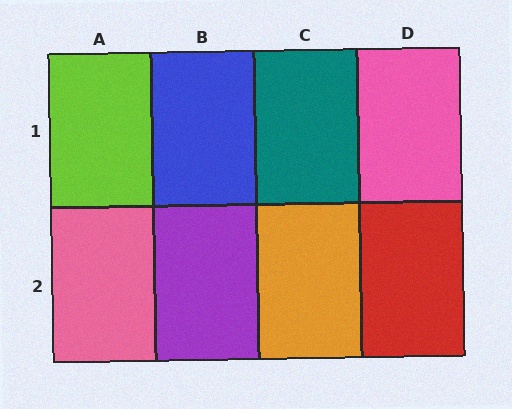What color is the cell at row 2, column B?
Purple.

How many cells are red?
1 cell is red.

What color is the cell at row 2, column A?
Pink.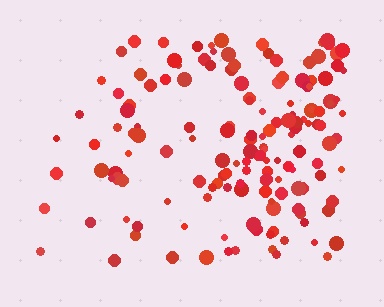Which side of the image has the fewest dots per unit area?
The left.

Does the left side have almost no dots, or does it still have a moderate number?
Still a moderate number, just noticeably fewer than the right.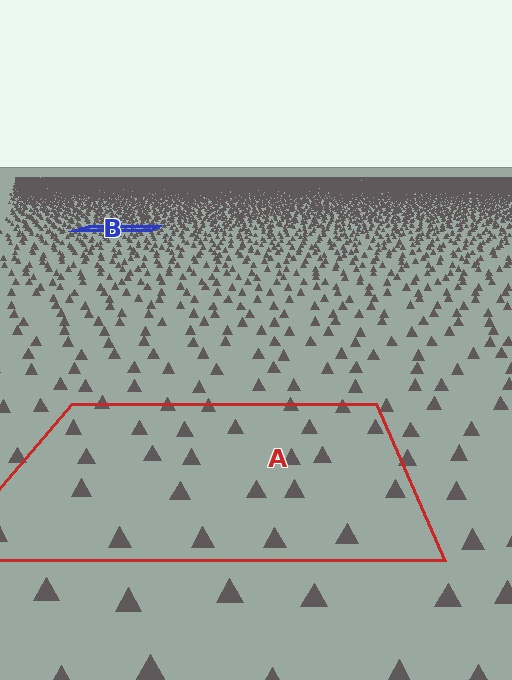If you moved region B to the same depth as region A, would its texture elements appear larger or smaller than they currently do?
They would appear larger. At a closer depth, the same texture elements are projected at a bigger on-screen size.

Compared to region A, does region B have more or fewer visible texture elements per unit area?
Region B has more texture elements per unit area — they are packed more densely because it is farther away.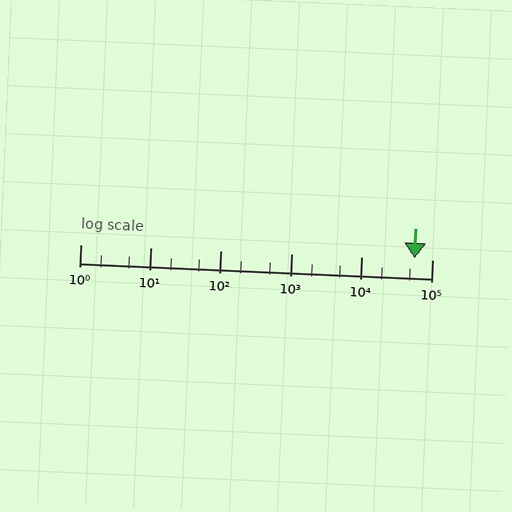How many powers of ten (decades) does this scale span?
The scale spans 5 decades, from 1 to 100000.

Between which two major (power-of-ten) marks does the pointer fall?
The pointer is between 10000 and 100000.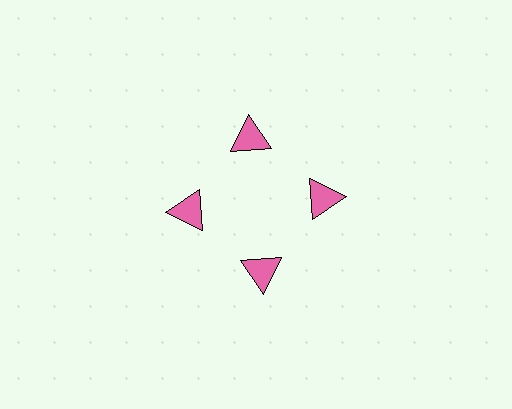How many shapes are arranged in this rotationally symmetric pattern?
There are 4 shapes, arranged in 4 groups of 1.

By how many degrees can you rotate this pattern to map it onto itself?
The pattern maps onto itself every 90 degrees of rotation.